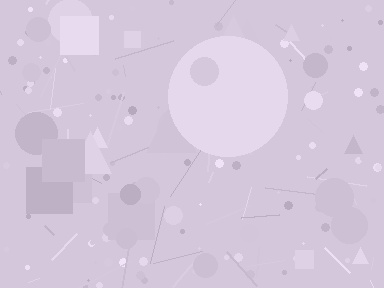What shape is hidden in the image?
A circle is hidden in the image.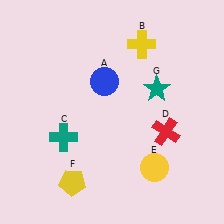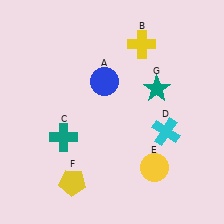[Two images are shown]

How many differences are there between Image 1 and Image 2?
There is 1 difference between the two images.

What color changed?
The cross (D) changed from red in Image 1 to cyan in Image 2.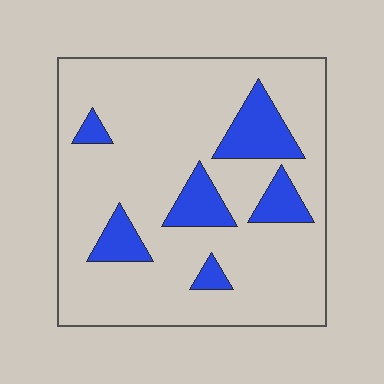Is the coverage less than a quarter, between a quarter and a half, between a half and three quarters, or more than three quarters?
Less than a quarter.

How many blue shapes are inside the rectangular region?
6.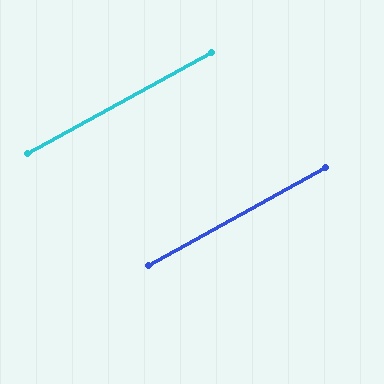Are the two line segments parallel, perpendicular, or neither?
Parallel — their directions differ by only 0.2°.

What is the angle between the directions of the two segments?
Approximately 0 degrees.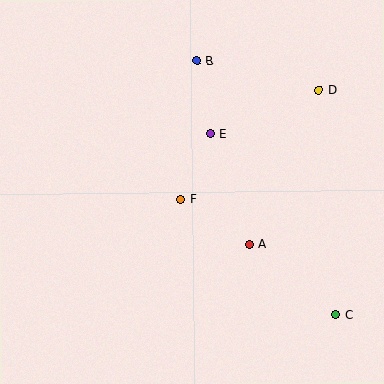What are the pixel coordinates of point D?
Point D is at (318, 91).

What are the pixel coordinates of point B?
Point B is at (197, 61).